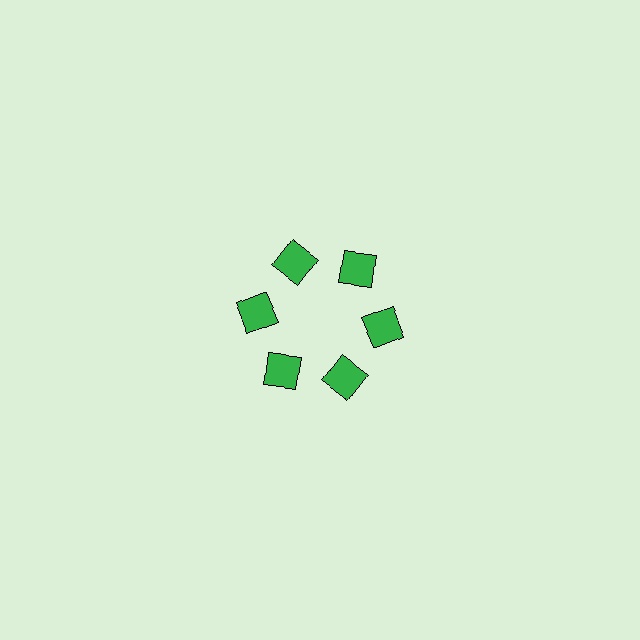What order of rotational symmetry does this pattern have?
This pattern has 6-fold rotational symmetry.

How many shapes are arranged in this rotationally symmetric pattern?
There are 6 shapes, arranged in 6 groups of 1.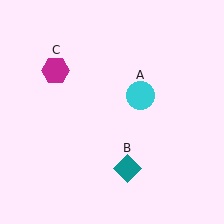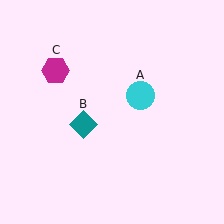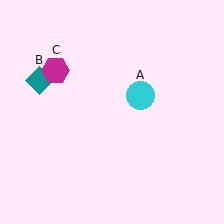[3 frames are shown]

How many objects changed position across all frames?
1 object changed position: teal diamond (object B).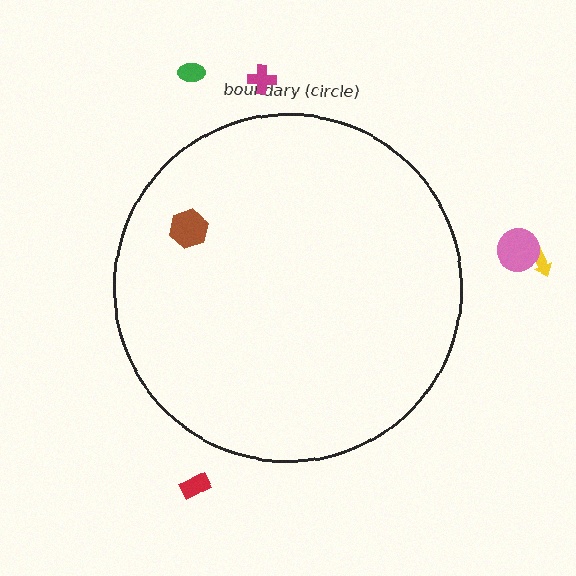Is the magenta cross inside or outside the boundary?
Outside.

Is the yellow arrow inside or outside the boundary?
Outside.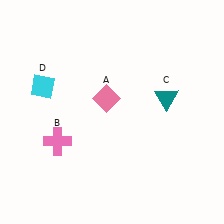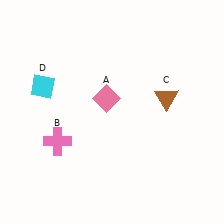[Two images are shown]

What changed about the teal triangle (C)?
In Image 1, C is teal. In Image 2, it changed to brown.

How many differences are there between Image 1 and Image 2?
There is 1 difference between the two images.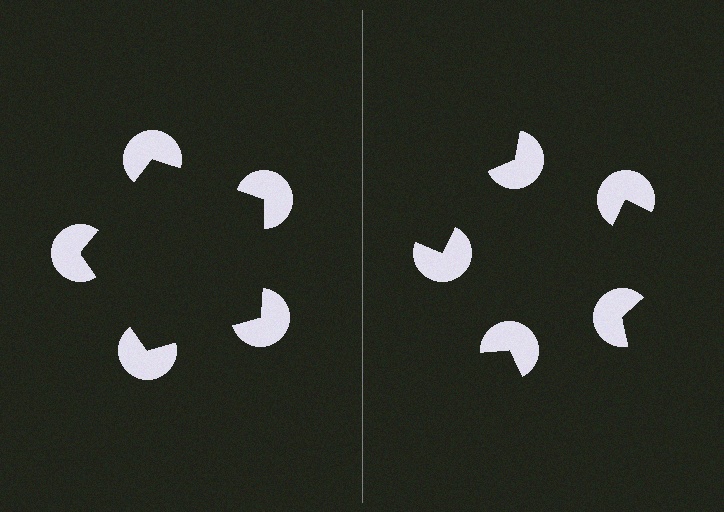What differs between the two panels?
The pac-man discs are positioned identically on both sides; only the wedge orientations differ. On the left they align to a pentagon; on the right they are misaligned.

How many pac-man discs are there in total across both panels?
10 — 5 on each side.